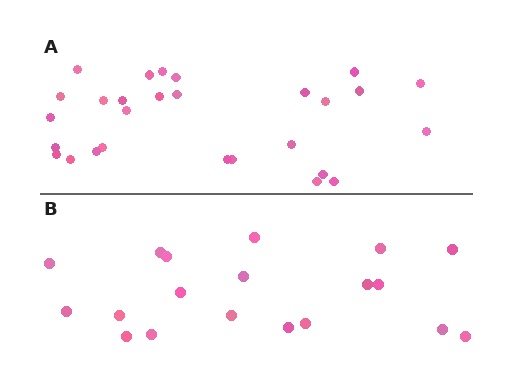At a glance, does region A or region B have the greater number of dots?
Region A (the top region) has more dots.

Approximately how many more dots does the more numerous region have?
Region A has roughly 8 or so more dots than region B.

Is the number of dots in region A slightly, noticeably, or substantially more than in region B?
Region A has substantially more. The ratio is roughly 1.5 to 1.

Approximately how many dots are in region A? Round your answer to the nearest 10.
About 30 dots. (The exact count is 28, which rounds to 30.)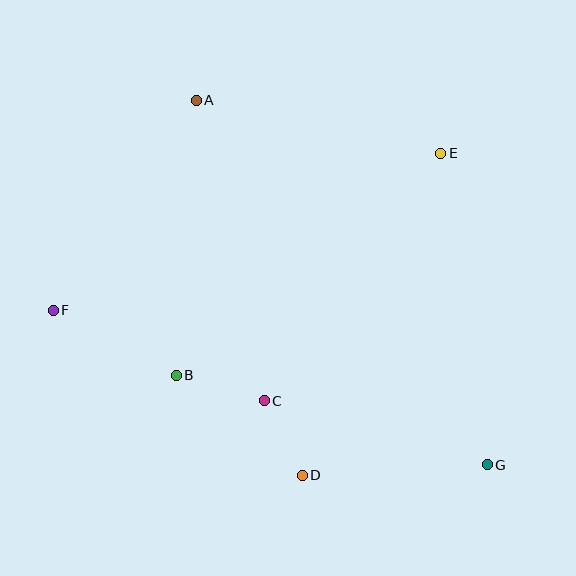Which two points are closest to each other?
Points C and D are closest to each other.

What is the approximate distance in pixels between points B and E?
The distance between B and E is approximately 345 pixels.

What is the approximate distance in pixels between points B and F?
The distance between B and F is approximately 139 pixels.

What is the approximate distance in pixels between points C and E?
The distance between C and E is approximately 304 pixels.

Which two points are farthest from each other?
Points A and G are farthest from each other.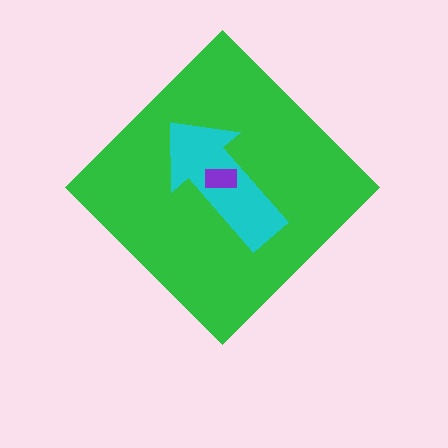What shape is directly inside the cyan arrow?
The purple rectangle.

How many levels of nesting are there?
3.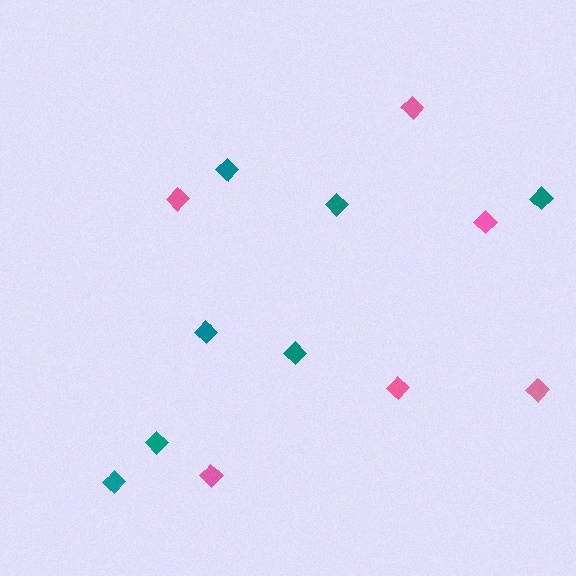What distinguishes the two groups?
There are 2 groups: one group of teal diamonds (7) and one group of pink diamonds (6).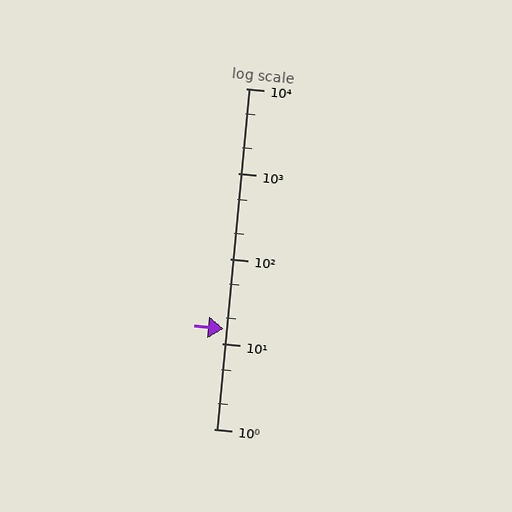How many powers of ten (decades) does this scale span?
The scale spans 4 decades, from 1 to 10000.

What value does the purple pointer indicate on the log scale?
The pointer indicates approximately 15.